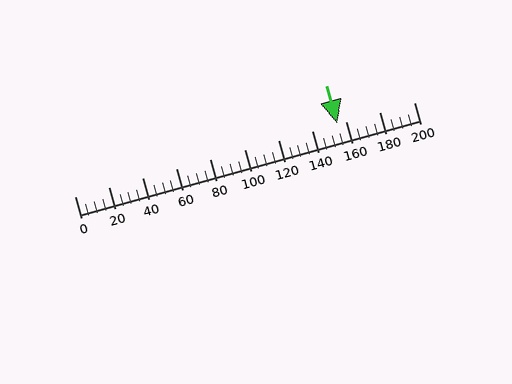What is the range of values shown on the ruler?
The ruler shows values from 0 to 200.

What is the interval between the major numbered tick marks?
The major tick marks are spaced 20 units apart.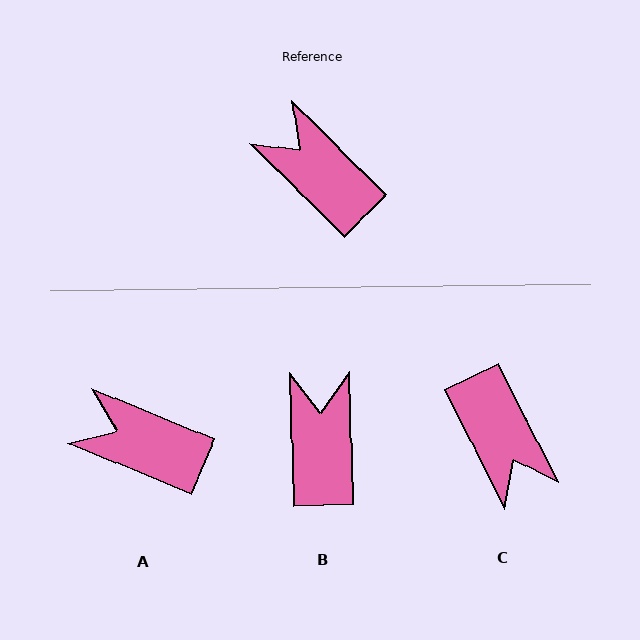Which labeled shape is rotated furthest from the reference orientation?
C, about 161 degrees away.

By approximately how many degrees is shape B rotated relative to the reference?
Approximately 43 degrees clockwise.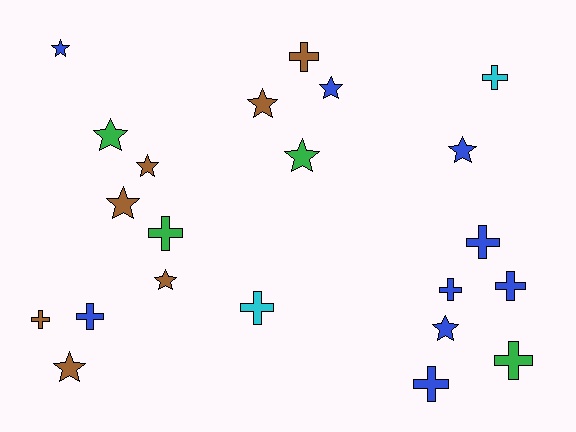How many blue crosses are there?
There are 5 blue crosses.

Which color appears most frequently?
Blue, with 9 objects.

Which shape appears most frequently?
Cross, with 11 objects.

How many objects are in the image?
There are 22 objects.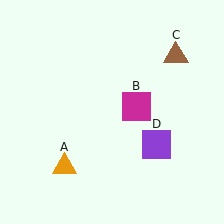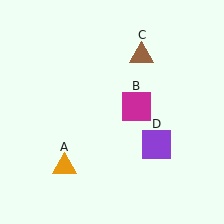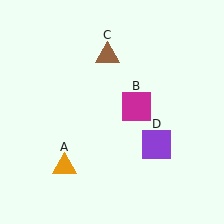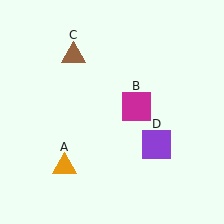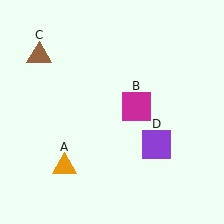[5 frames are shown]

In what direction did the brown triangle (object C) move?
The brown triangle (object C) moved left.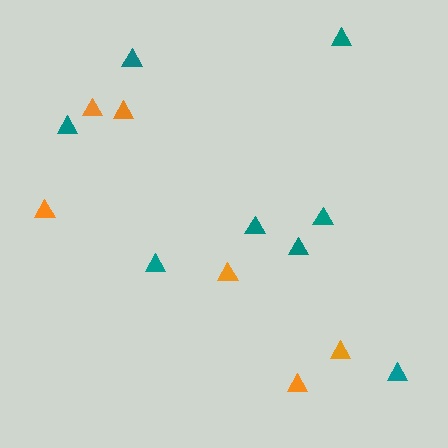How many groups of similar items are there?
There are 2 groups: one group of teal triangles (8) and one group of orange triangles (6).